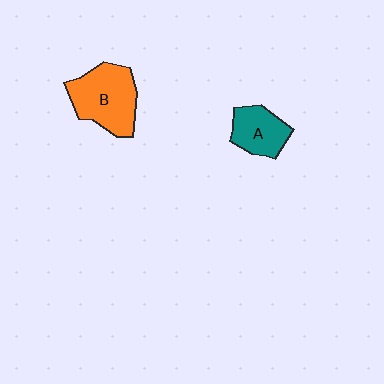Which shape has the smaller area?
Shape A (teal).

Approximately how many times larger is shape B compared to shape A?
Approximately 1.6 times.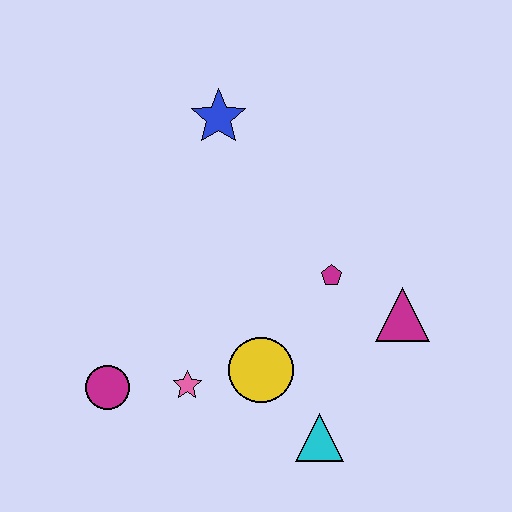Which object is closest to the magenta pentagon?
The magenta triangle is closest to the magenta pentagon.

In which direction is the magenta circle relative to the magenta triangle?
The magenta circle is to the left of the magenta triangle.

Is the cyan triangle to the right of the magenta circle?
Yes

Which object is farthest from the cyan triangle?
The blue star is farthest from the cyan triangle.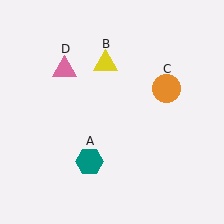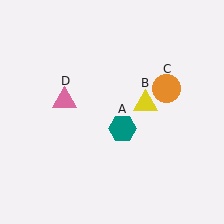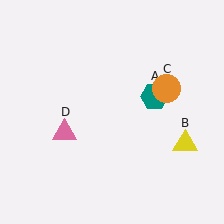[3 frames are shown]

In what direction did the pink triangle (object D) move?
The pink triangle (object D) moved down.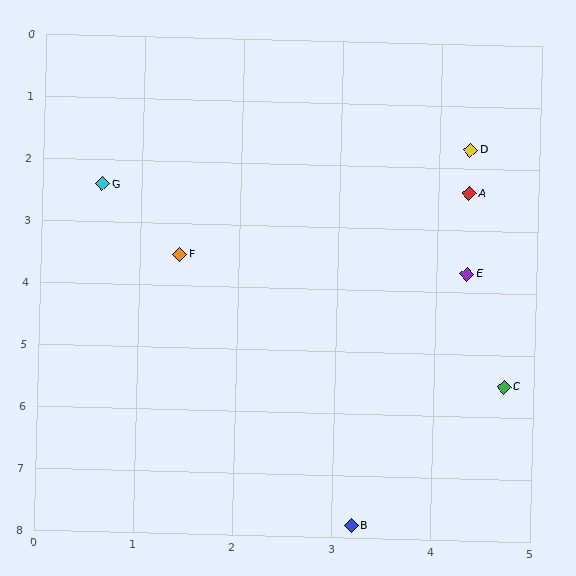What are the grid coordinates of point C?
Point C is at approximately (4.7, 5.5).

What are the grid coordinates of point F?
Point F is at approximately (1.4, 3.5).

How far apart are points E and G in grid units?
Points E and G are about 3.9 grid units apart.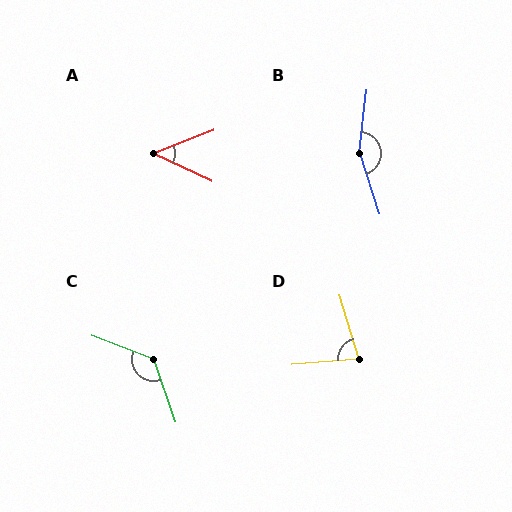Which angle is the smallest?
A, at approximately 46 degrees.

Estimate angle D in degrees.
Approximately 78 degrees.